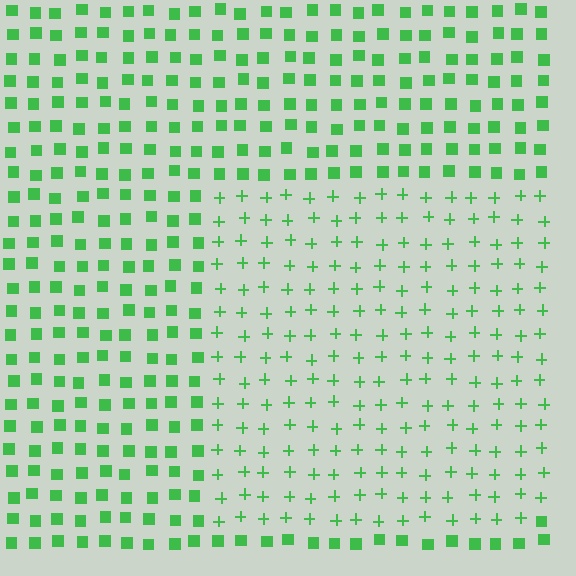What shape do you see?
I see a rectangle.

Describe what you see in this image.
The image is filled with small green elements arranged in a uniform grid. A rectangle-shaped region contains plus signs, while the surrounding area contains squares. The boundary is defined purely by the change in element shape.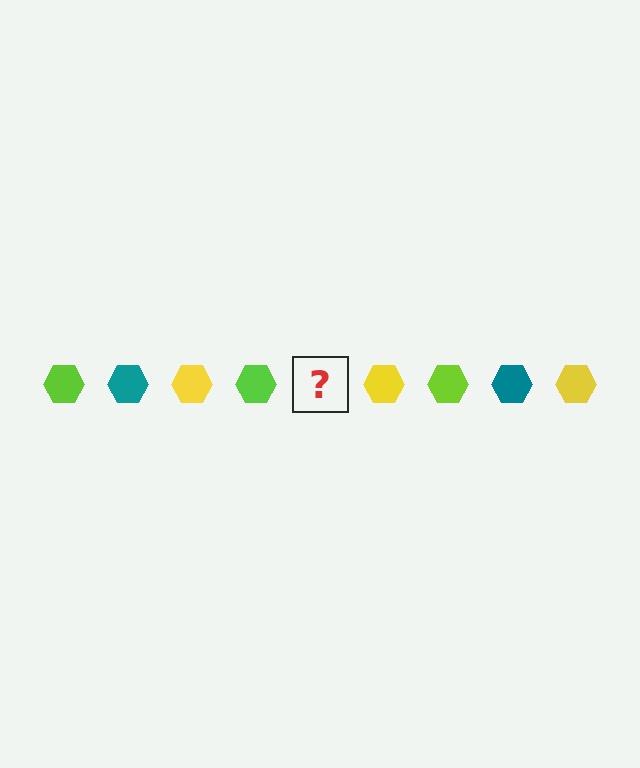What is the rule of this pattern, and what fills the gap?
The rule is that the pattern cycles through lime, teal, yellow hexagons. The gap should be filled with a teal hexagon.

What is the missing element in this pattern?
The missing element is a teal hexagon.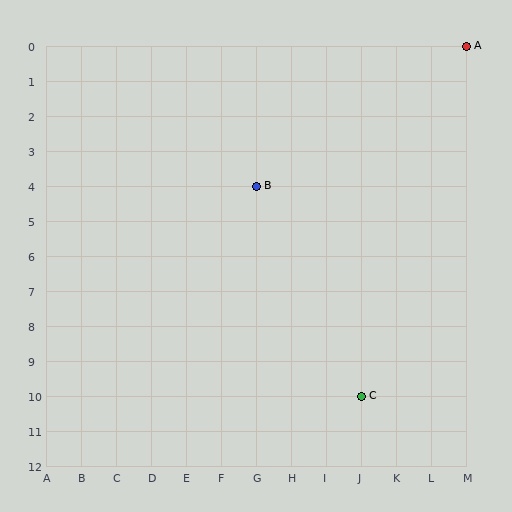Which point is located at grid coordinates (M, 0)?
Point A is at (M, 0).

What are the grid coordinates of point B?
Point B is at grid coordinates (G, 4).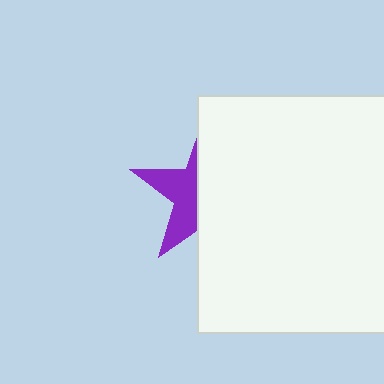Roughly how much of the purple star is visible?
A small part of it is visible (roughly 40%).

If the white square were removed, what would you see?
You would see the complete purple star.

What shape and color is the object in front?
The object in front is a white square.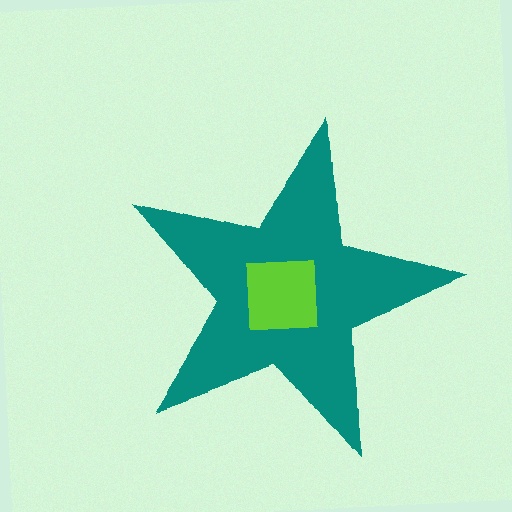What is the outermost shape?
The teal star.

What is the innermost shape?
The lime square.